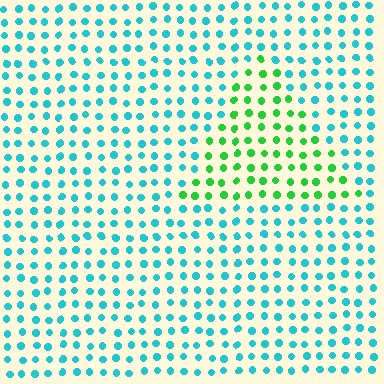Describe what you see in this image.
The image is filled with small cyan elements in a uniform arrangement. A triangle-shaped region is visible where the elements are tinted to a slightly different hue, forming a subtle color boundary.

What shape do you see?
I see a triangle.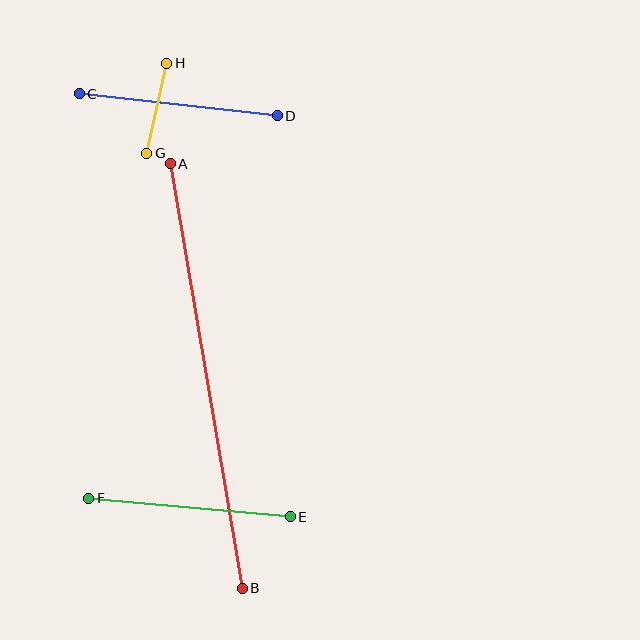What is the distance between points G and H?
The distance is approximately 92 pixels.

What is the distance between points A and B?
The distance is approximately 431 pixels.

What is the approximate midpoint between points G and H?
The midpoint is at approximately (157, 108) pixels.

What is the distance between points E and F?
The distance is approximately 203 pixels.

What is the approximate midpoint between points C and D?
The midpoint is at approximately (178, 105) pixels.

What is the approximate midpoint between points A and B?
The midpoint is at approximately (206, 376) pixels.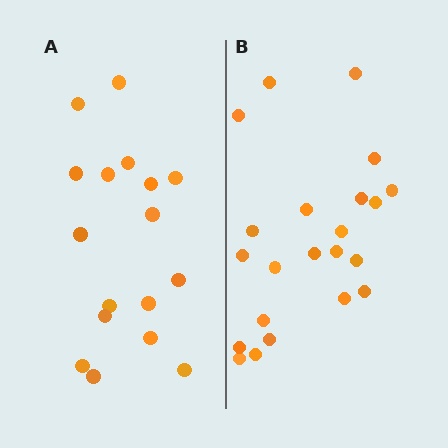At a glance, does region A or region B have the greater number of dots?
Region B (the right region) has more dots.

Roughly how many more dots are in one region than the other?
Region B has about 5 more dots than region A.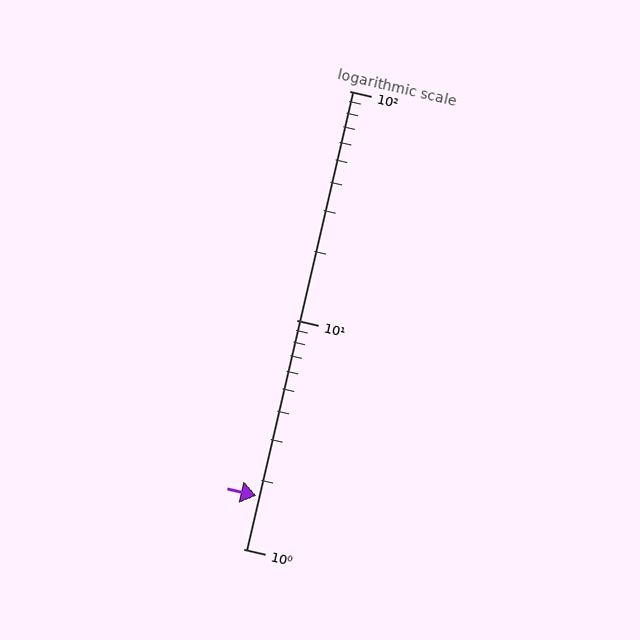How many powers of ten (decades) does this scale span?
The scale spans 2 decades, from 1 to 100.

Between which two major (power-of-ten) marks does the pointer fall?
The pointer is between 1 and 10.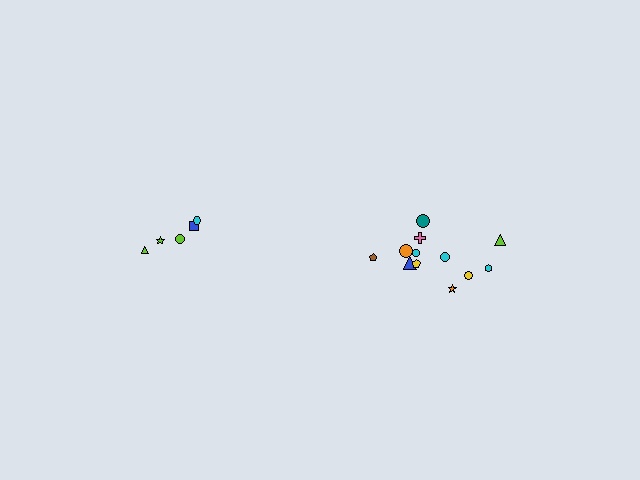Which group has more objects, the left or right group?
The right group.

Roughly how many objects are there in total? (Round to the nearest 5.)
Roughly 15 objects in total.